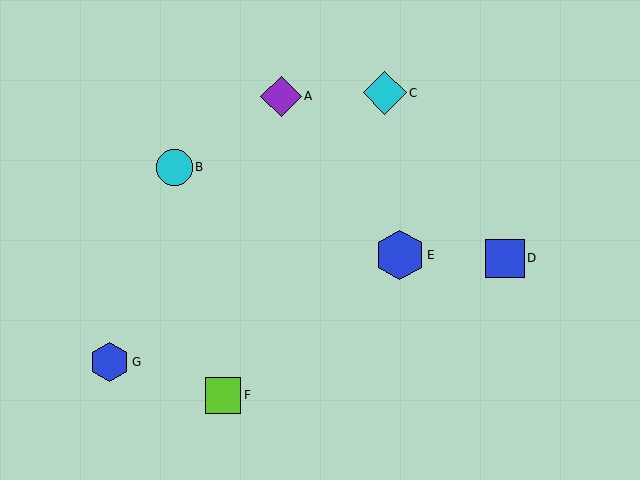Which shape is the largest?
The blue hexagon (labeled E) is the largest.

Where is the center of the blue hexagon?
The center of the blue hexagon is at (400, 255).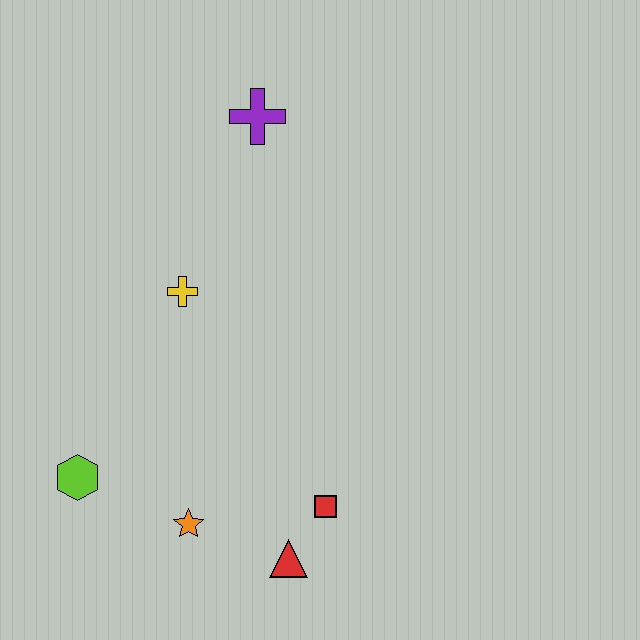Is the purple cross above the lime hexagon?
Yes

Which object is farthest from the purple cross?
The red triangle is farthest from the purple cross.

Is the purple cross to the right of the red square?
No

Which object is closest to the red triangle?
The red square is closest to the red triangle.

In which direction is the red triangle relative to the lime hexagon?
The red triangle is to the right of the lime hexagon.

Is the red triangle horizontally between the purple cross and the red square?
Yes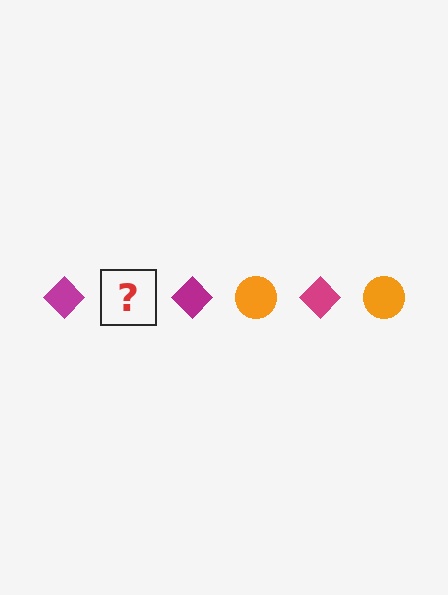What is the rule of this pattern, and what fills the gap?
The rule is that the pattern alternates between magenta diamond and orange circle. The gap should be filled with an orange circle.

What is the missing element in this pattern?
The missing element is an orange circle.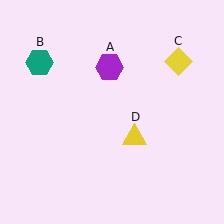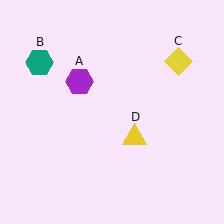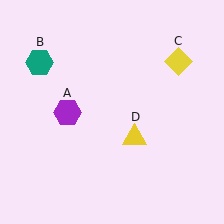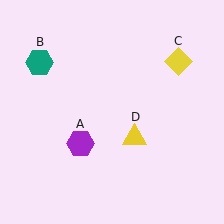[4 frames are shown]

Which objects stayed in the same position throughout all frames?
Teal hexagon (object B) and yellow diamond (object C) and yellow triangle (object D) remained stationary.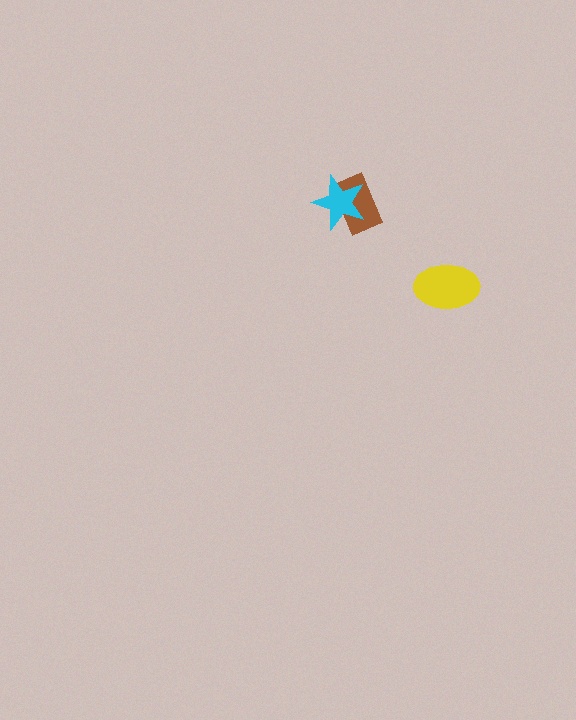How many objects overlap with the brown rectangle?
1 object overlaps with the brown rectangle.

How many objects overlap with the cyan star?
1 object overlaps with the cyan star.